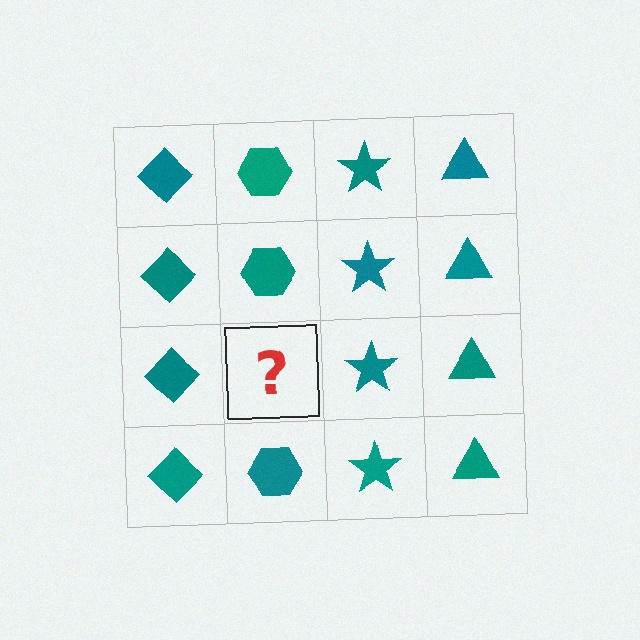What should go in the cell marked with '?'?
The missing cell should contain a teal hexagon.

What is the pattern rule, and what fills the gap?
The rule is that each column has a consistent shape. The gap should be filled with a teal hexagon.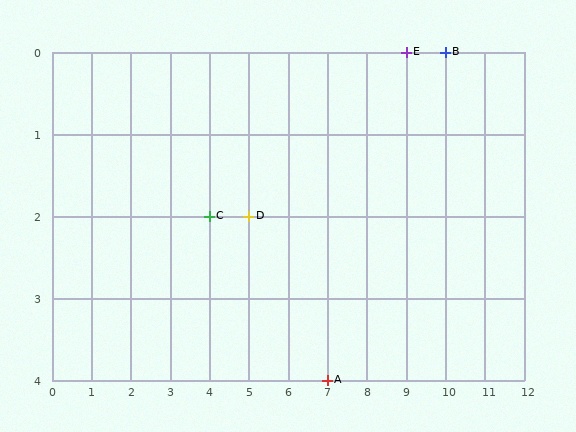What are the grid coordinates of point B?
Point B is at grid coordinates (10, 0).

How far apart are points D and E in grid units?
Points D and E are 4 columns and 2 rows apart (about 4.5 grid units diagonally).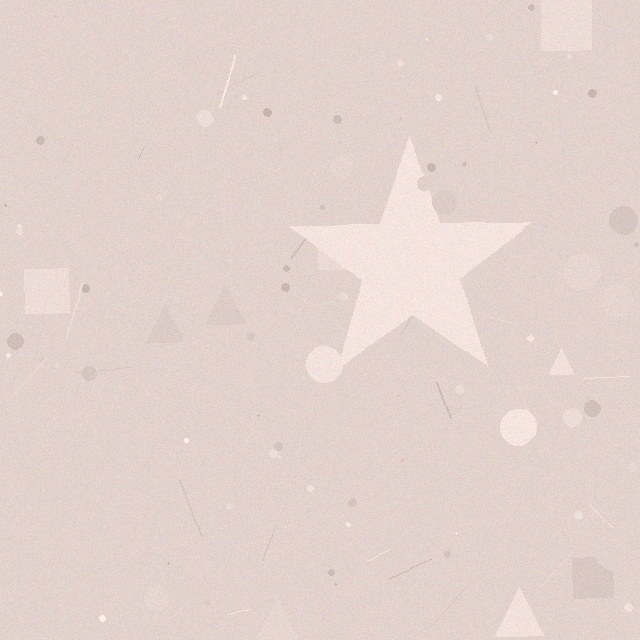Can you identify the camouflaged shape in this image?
The camouflaged shape is a star.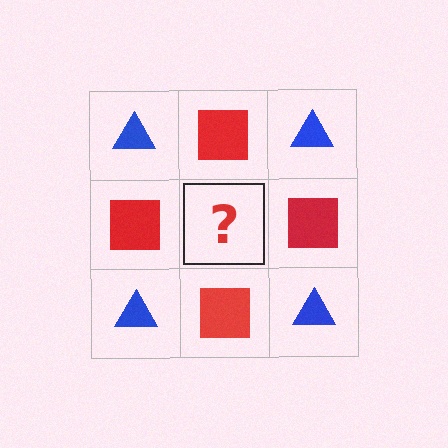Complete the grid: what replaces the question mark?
The question mark should be replaced with a blue triangle.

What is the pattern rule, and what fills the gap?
The rule is that it alternates blue triangle and red square in a checkerboard pattern. The gap should be filled with a blue triangle.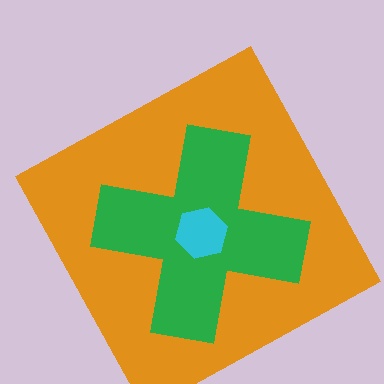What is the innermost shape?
The cyan hexagon.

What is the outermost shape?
The orange square.